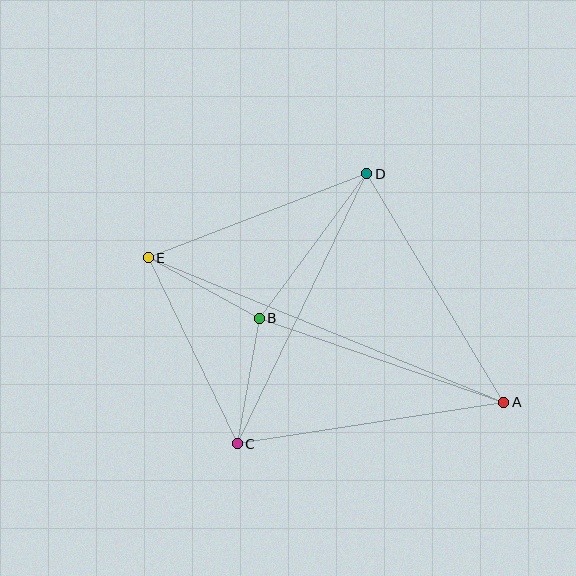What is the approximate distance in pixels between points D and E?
The distance between D and E is approximately 234 pixels.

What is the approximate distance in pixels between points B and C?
The distance between B and C is approximately 128 pixels.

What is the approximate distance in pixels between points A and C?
The distance between A and C is approximately 270 pixels.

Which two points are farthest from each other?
Points A and E are farthest from each other.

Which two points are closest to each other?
Points B and E are closest to each other.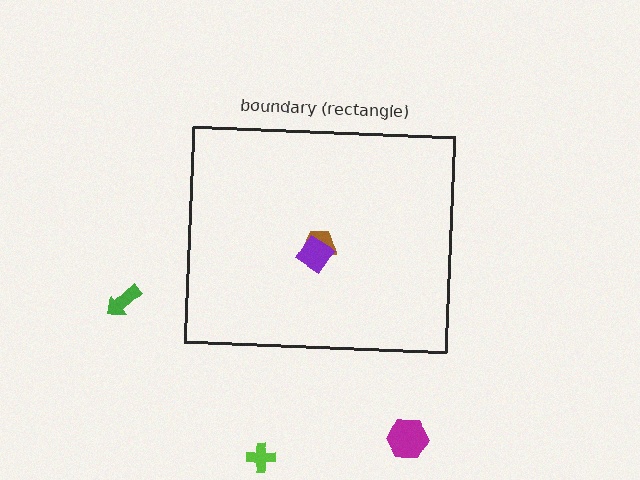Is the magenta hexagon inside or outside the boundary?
Outside.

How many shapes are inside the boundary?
2 inside, 3 outside.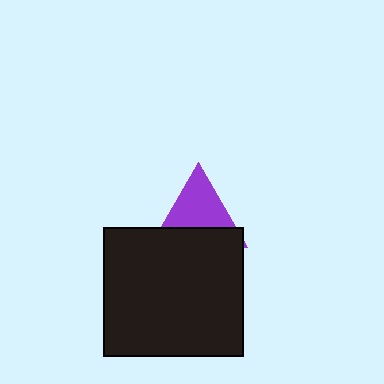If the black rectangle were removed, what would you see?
You would see the complete purple triangle.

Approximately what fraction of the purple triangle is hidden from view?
Roughly 41% of the purple triangle is hidden behind the black rectangle.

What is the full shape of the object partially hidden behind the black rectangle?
The partially hidden object is a purple triangle.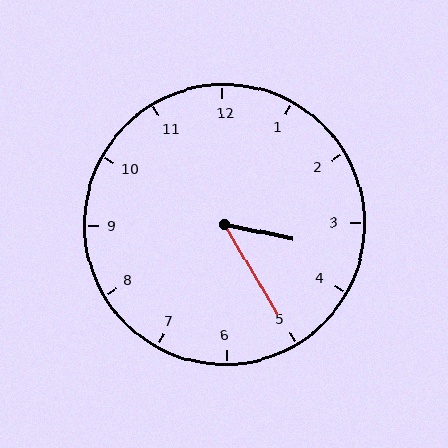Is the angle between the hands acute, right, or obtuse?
It is acute.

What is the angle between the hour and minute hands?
Approximately 48 degrees.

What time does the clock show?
3:25.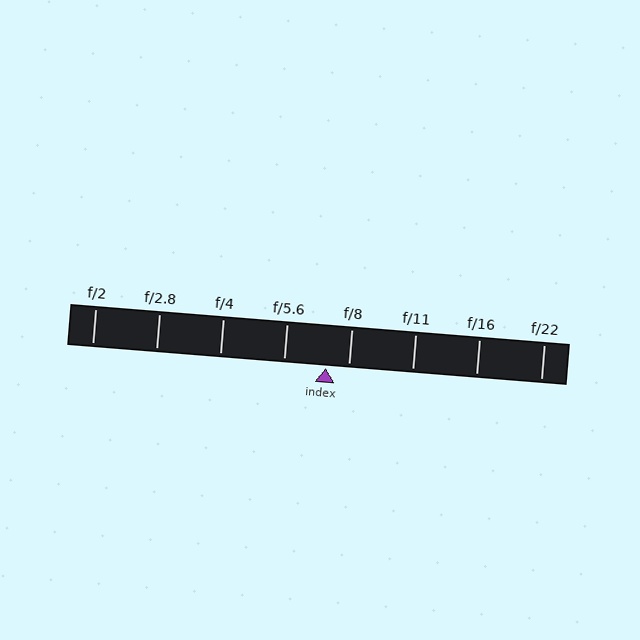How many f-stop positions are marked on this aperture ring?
There are 8 f-stop positions marked.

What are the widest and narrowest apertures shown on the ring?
The widest aperture shown is f/2 and the narrowest is f/22.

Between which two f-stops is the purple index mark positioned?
The index mark is between f/5.6 and f/8.